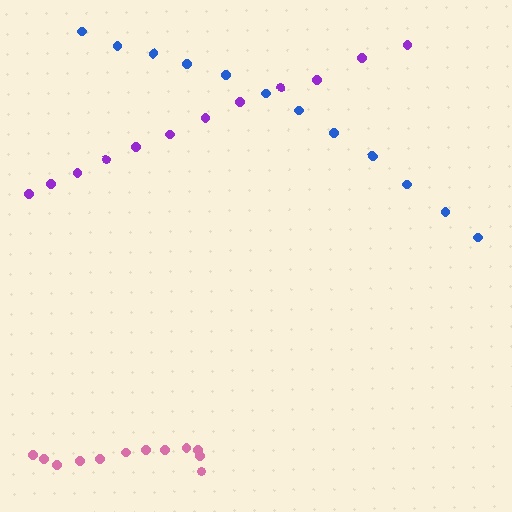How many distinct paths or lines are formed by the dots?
There are 3 distinct paths.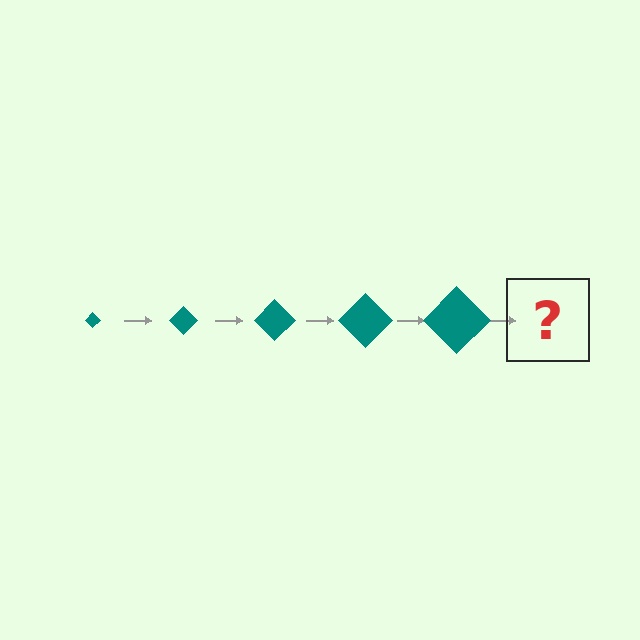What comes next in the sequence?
The next element should be a teal diamond, larger than the previous one.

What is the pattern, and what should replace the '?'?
The pattern is that the diamond gets progressively larger each step. The '?' should be a teal diamond, larger than the previous one.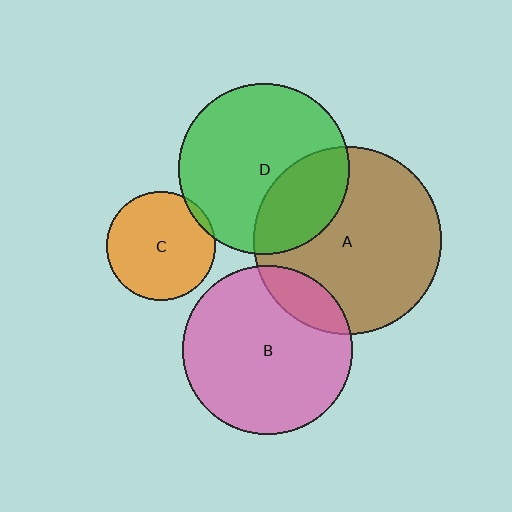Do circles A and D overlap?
Yes.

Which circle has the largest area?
Circle A (brown).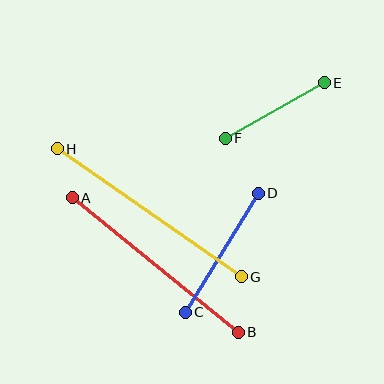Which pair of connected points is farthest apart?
Points G and H are farthest apart.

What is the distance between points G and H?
The distance is approximately 224 pixels.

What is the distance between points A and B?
The distance is approximately 214 pixels.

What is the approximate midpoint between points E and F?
The midpoint is at approximately (275, 110) pixels.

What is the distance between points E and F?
The distance is approximately 114 pixels.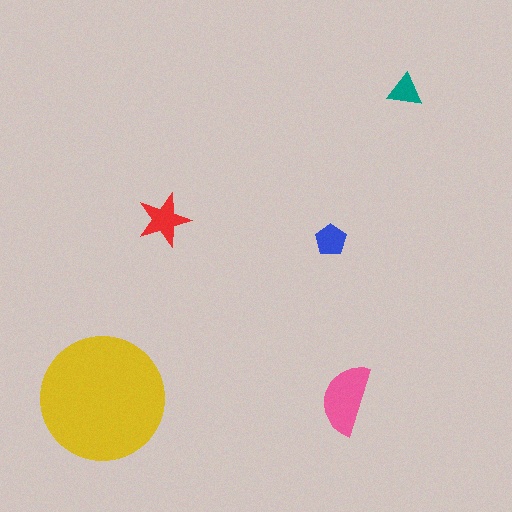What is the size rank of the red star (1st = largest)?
3rd.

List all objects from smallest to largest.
The teal triangle, the blue pentagon, the red star, the pink semicircle, the yellow circle.